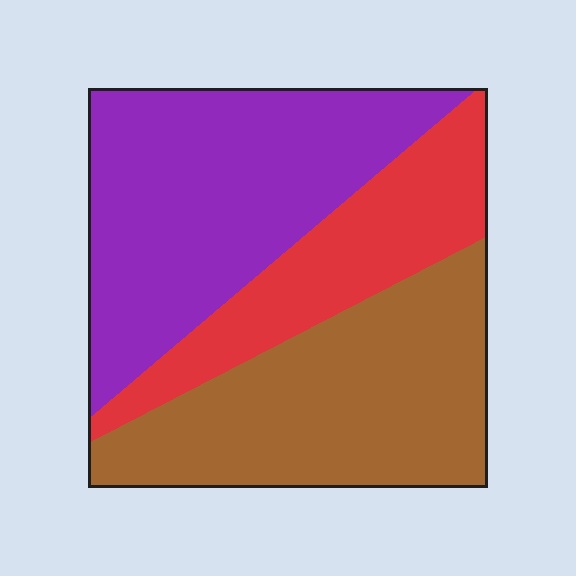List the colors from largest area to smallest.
From largest to smallest: purple, brown, red.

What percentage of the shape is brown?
Brown takes up about three eighths (3/8) of the shape.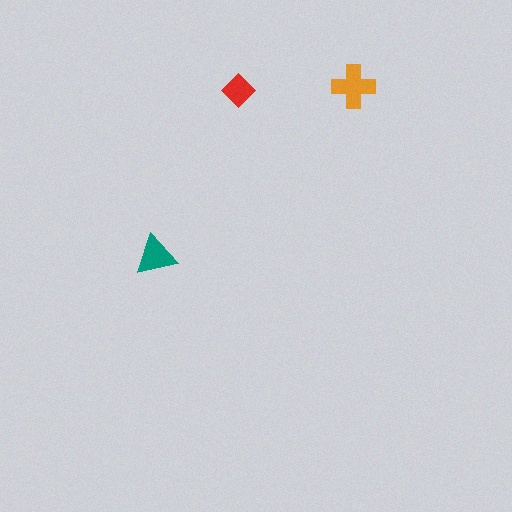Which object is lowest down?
The teal triangle is bottommost.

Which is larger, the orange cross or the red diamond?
The orange cross.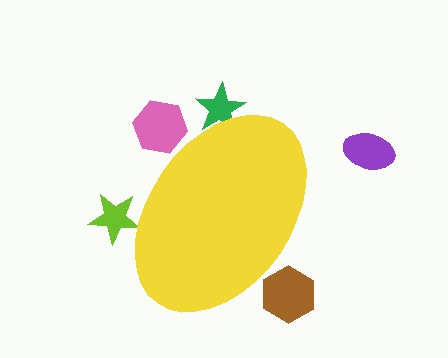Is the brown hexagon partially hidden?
Yes, the brown hexagon is partially hidden behind the yellow ellipse.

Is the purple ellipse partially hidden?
No, the purple ellipse is fully visible.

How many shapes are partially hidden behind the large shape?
4 shapes are partially hidden.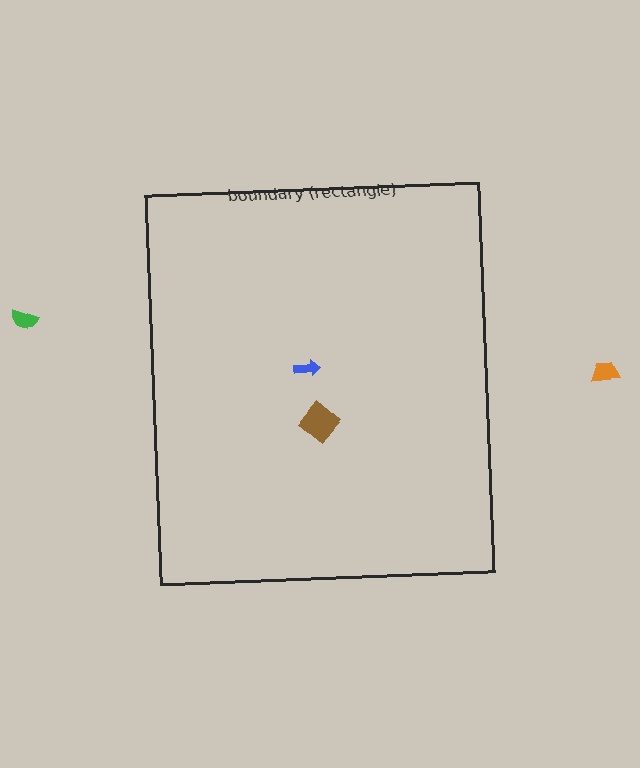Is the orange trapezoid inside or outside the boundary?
Outside.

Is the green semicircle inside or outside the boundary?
Outside.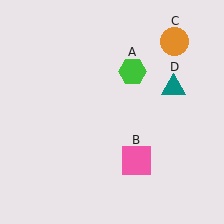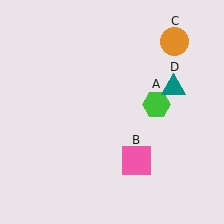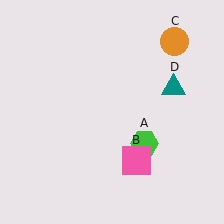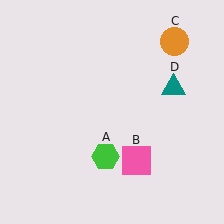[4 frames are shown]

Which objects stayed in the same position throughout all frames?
Pink square (object B) and orange circle (object C) and teal triangle (object D) remained stationary.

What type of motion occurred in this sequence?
The green hexagon (object A) rotated clockwise around the center of the scene.